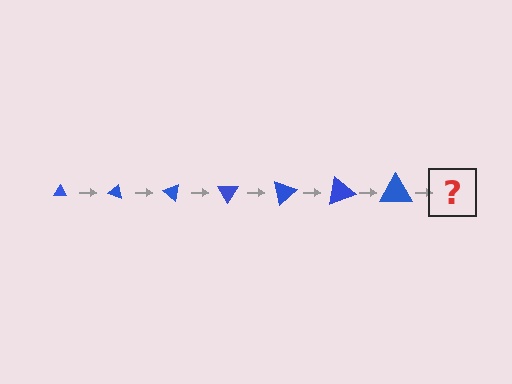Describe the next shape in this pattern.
It should be a triangle, larger than the previous one and rotated 140 degrees from the start.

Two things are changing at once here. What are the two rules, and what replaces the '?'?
The two rules are that the triangle grows larger each step and it rotates 20 degrees each step. The '?' should be a triangle, larger than the previous one and rotated 140 degrees from the start.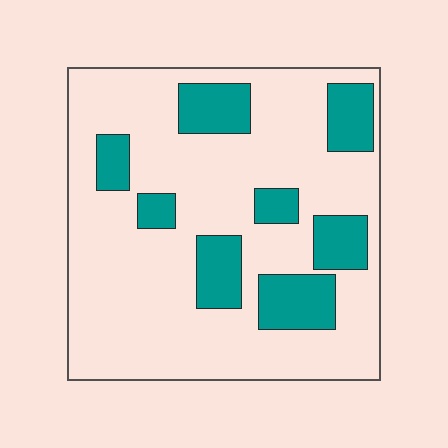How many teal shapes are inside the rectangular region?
8.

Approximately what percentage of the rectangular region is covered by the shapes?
Approximately 25%.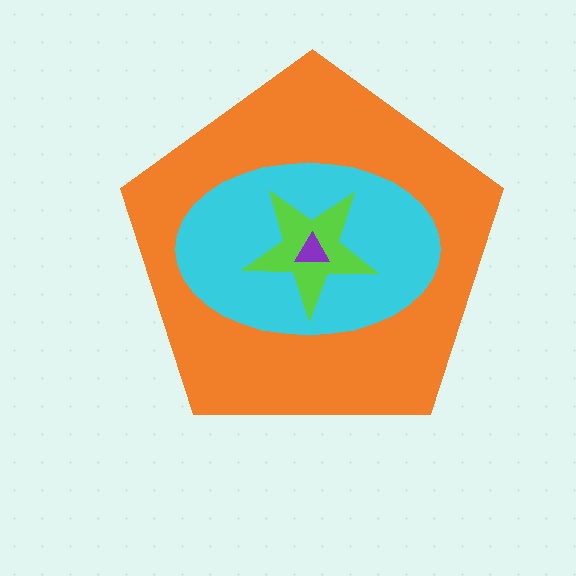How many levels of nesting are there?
4.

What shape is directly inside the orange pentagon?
The cyan ellipse.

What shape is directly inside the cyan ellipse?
The lime star.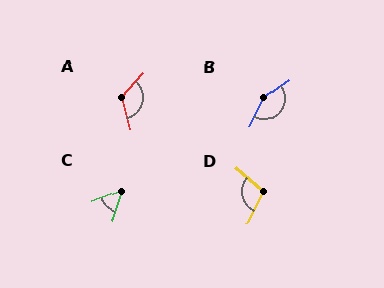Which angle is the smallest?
C, at approximately 50 degrees.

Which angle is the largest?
B, at approximately 150 degrees.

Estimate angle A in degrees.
Approximately 122 degrees.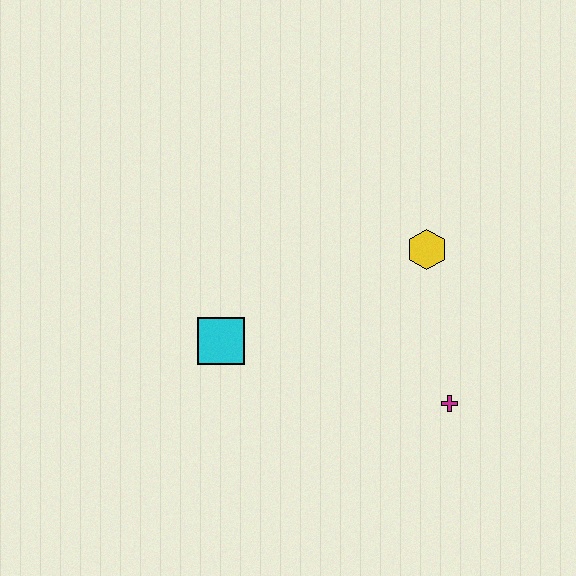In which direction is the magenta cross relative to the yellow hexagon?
The magenta cross is below the yellow hexagon.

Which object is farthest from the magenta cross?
The cyan square is farthest from the magenta cross.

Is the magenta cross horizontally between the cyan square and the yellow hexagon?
No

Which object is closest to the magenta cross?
The yellow hexagon is closest to the magenta cross.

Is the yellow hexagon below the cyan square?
No